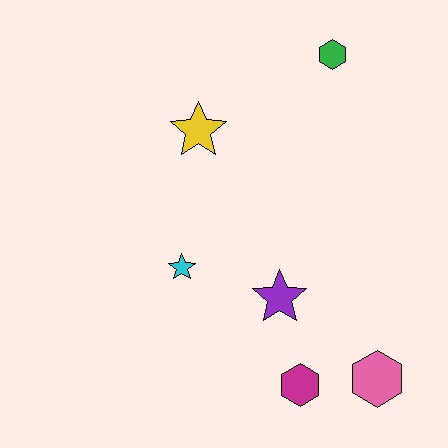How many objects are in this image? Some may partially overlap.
There are 6 objects.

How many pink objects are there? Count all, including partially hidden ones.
There is 1 pink object.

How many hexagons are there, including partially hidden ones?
There are 3 hexagons.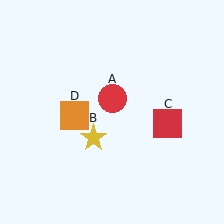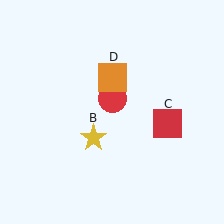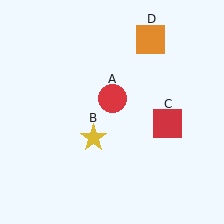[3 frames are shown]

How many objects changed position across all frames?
1 object changed position: orange square (object D).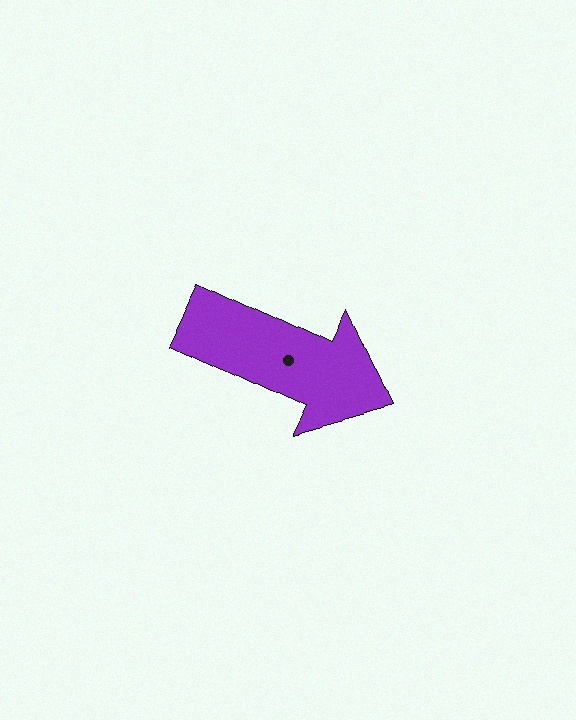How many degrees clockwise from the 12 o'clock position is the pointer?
Approximately 115 degrees.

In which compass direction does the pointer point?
Southeast.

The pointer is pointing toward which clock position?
Roughly 4 o'clock.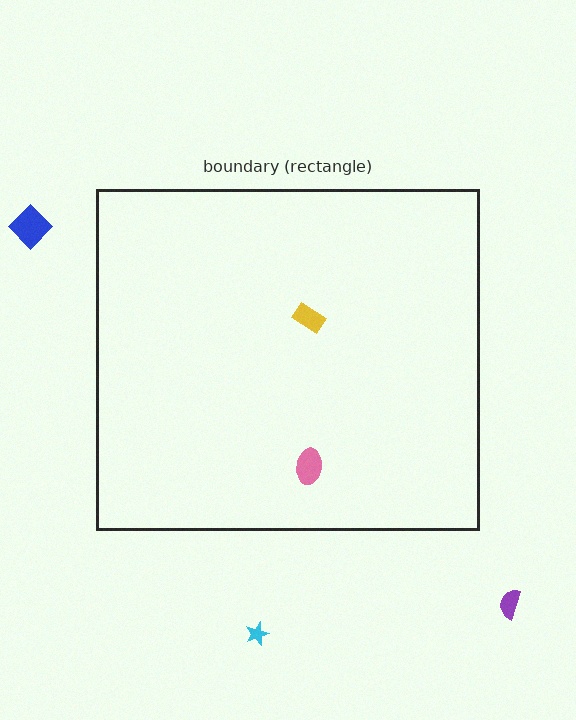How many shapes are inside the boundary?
2 inside, 3 outside.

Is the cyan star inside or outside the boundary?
Outside.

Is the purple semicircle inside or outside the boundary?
Outside.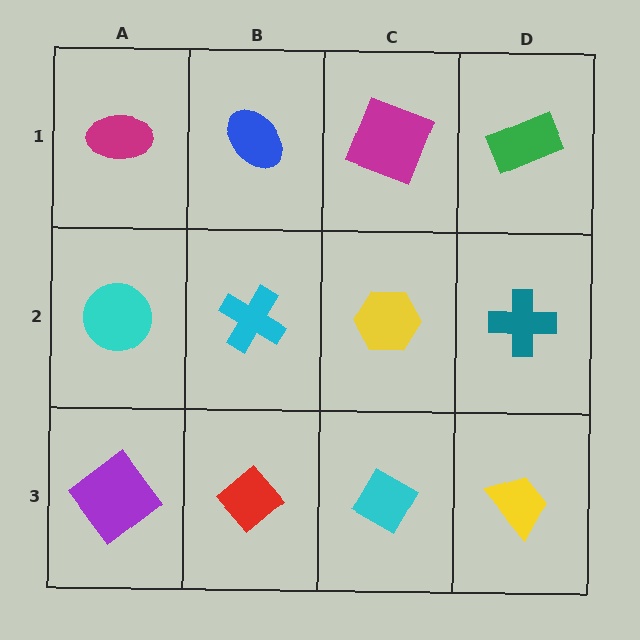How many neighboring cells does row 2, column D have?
3.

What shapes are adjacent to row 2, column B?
A blue ellipse (row 1, column B), a red diamond (row 3, column B), a cyan circle (row 2, column A), a yellow hexagon (row 2, column C).